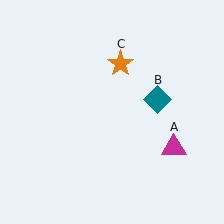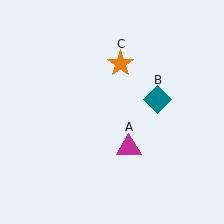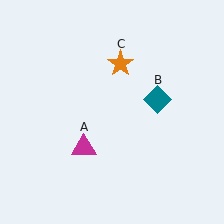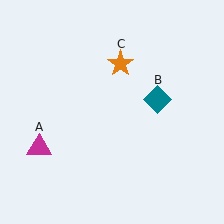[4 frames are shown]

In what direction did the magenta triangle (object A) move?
The magenta triangle (object A) moved left.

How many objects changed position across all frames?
1 object changed position: magenta triangle (object A).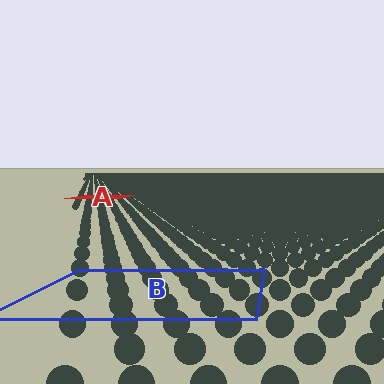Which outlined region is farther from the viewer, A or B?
Region A is farther from the viewer — the texture elements inside it appear smaller and more densely packed.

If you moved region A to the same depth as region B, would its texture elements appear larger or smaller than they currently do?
They would appear larger. At a closer depth, the same texture elements are projected at a bigger on-screen size.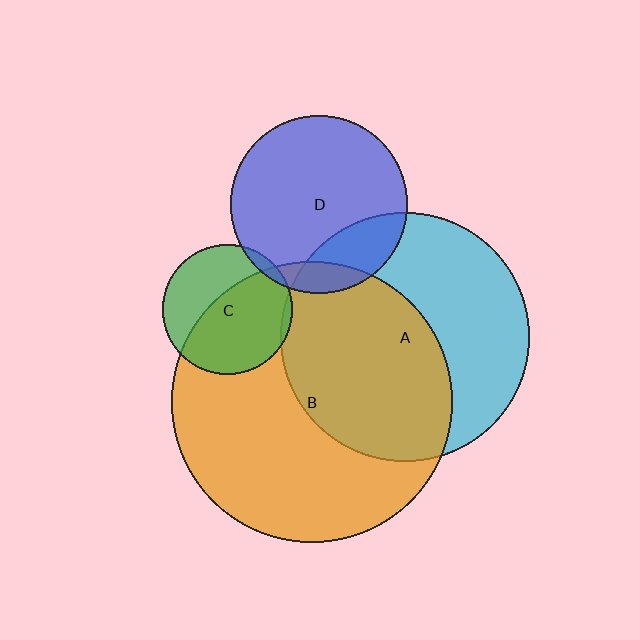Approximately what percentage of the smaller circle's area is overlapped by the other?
Approximately 5%.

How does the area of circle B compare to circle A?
Approximately 1.3 times.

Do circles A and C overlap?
Yes.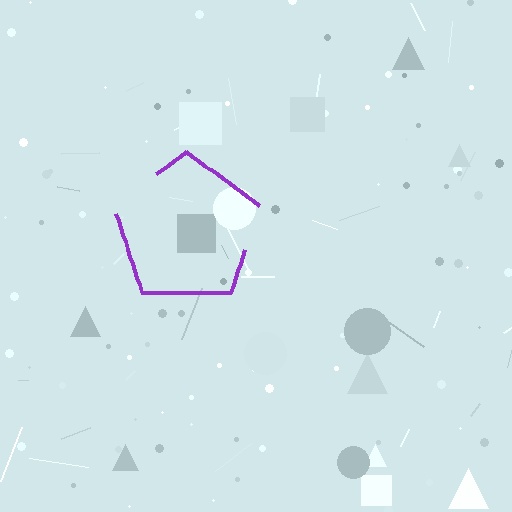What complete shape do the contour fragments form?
The contour fragments form a pentagon.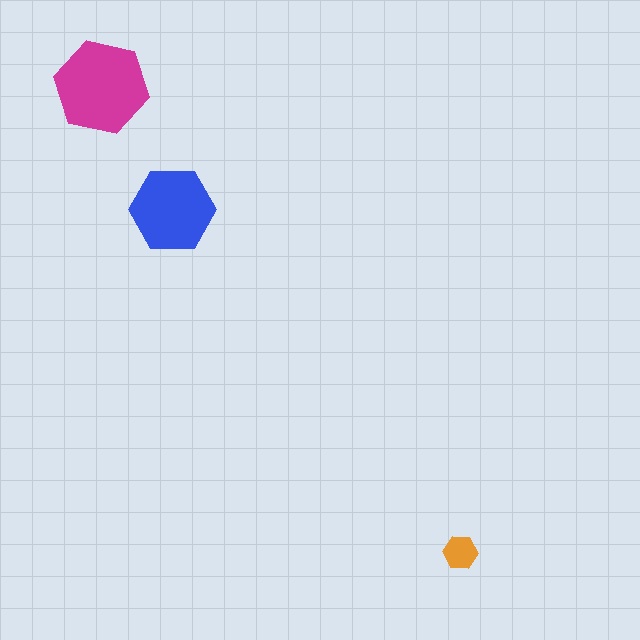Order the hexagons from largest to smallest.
the magenta one, the blue one, the orange one.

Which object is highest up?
The magenta hexagon is topmost.